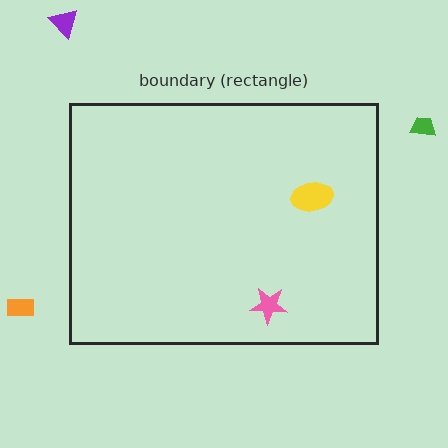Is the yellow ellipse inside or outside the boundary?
Inside.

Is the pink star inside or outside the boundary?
Inside.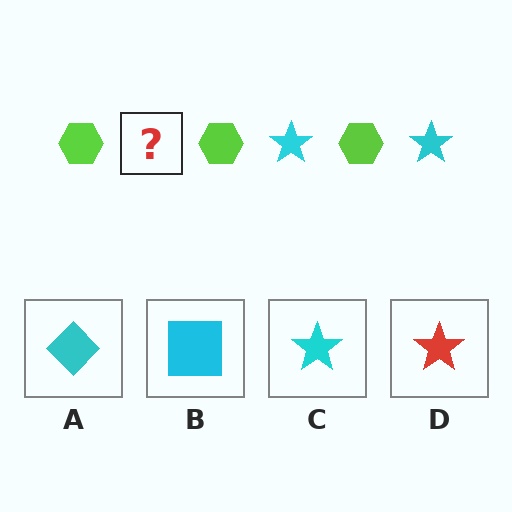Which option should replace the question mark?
Option C.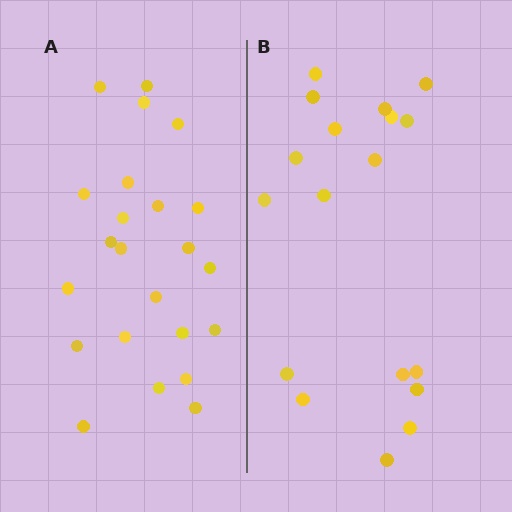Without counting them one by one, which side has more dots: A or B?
Region A (the left region) has more dots.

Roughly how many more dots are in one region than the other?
Region A has about 5 more dots than region B.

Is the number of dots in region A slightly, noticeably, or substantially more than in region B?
Region A has noticeably more, but not dramatically so. The ratio is roughly 1.3 to 1.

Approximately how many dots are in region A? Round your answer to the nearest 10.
About 20 dots. (The exact count is 23, which rounds to 20.)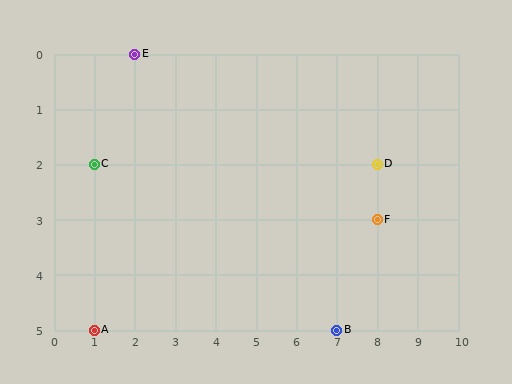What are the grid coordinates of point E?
Point E is at grid coordinates (2, 0).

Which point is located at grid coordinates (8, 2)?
Point D is at (8, 2).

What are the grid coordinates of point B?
Point B is at grid coordinates (7, 5).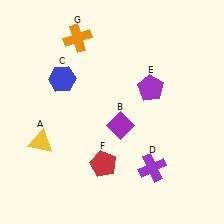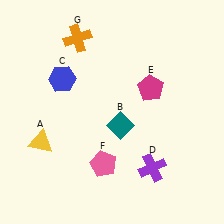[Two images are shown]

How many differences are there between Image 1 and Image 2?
There are 3 differences between the two images.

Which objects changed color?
B changed from purple to teal. E changed from purple to magenta. F changed from red to pink.